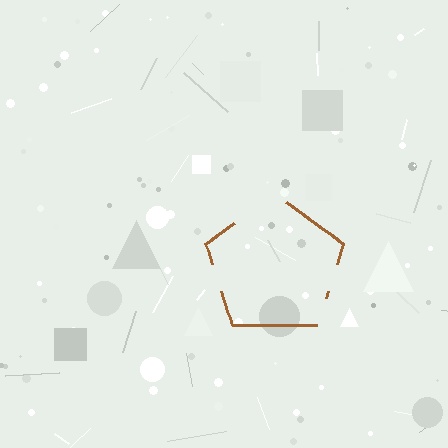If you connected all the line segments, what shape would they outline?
They would outline a pentagon.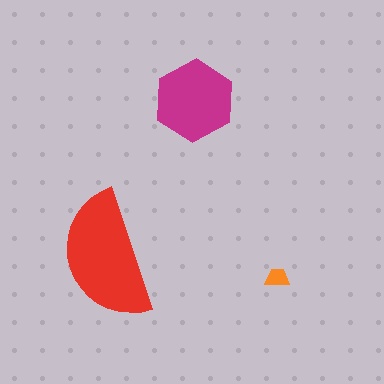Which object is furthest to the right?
The orange trapezoid is rightmost.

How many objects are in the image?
There are 3 objects in the image.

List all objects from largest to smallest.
The red semicircle, the magenta hexagon, the orange trapezoid.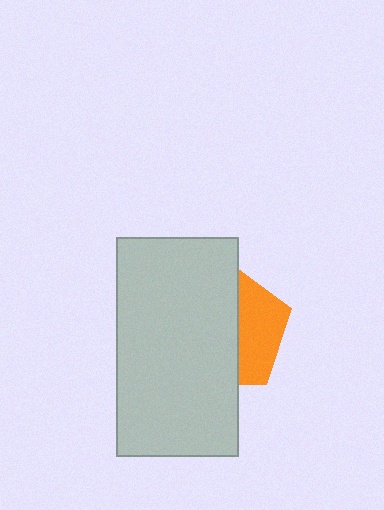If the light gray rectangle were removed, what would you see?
You would see the complete orange pentagon.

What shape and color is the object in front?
The object in front is a light gray rectangle.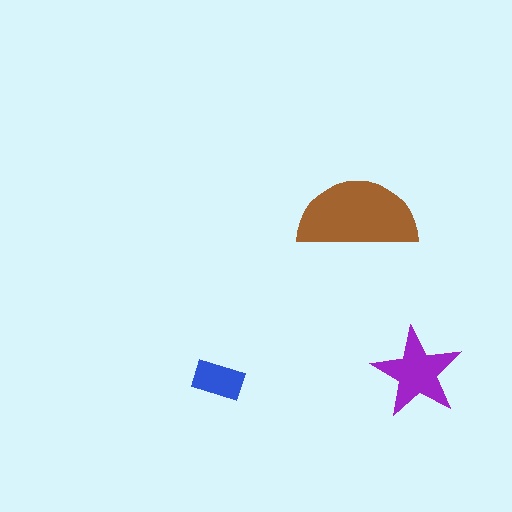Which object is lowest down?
The blue rectangle is bottommost.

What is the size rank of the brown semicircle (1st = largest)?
1st.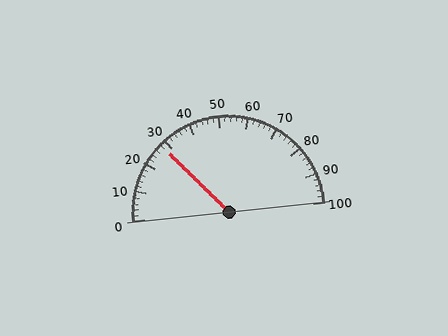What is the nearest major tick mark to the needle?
The nearest major tick mark is 30.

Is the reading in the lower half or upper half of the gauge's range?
The reading is in the lower half of the range (0 to 100).